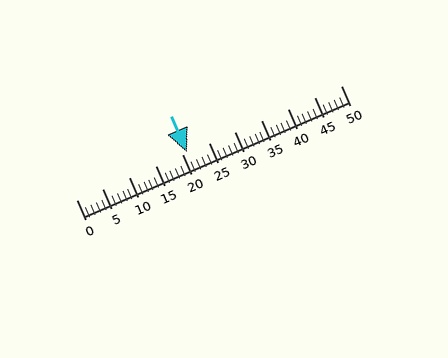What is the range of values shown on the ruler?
The ruler shows values from 0 to 50.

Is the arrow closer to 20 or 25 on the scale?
The arrow is closer to 20.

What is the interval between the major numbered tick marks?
The major tick marks are spaced 5 units apart.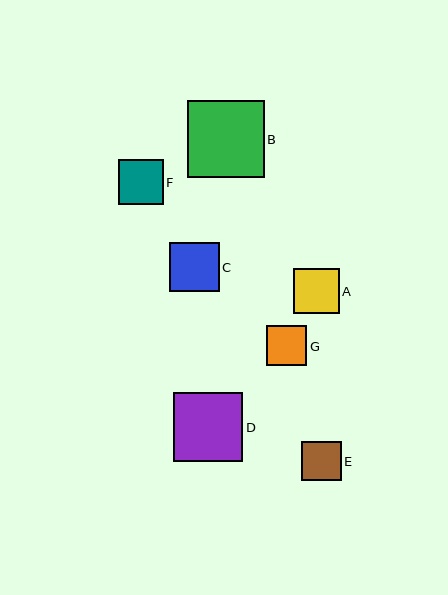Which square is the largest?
Square B is the largest with a size of approximately 76 pixels.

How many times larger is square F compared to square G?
Square F is approximately 1.1 times the size of square G.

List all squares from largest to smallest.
From largest to smallest: B, D, C, A, F, G, E.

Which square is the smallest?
Square E is the smallest with a size of approximately 40 pixels.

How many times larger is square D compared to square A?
Square D is approximately 1.5 times the size of square A.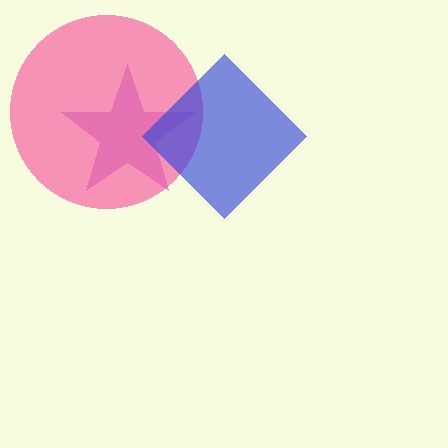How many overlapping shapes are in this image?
There are 3 overlapping shapes in the image.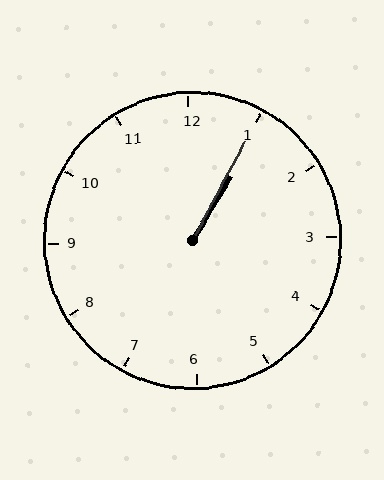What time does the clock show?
1:05.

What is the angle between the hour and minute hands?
Approximately 2 degrees.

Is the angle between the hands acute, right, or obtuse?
It is acute.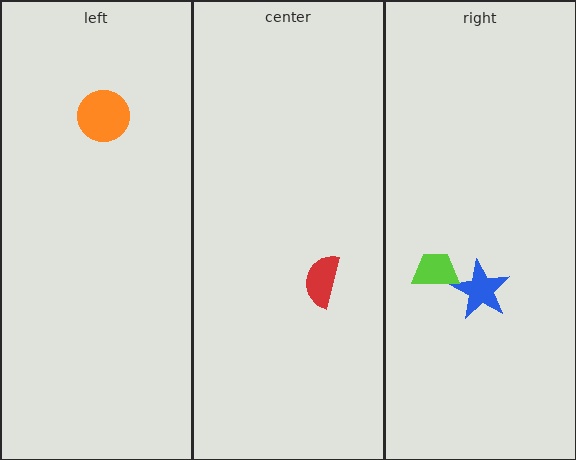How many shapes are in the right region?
2.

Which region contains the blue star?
The right region.